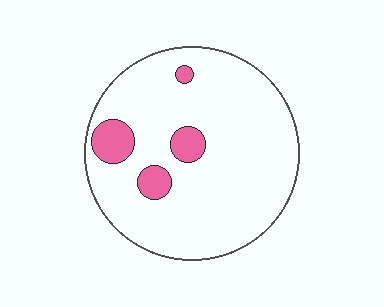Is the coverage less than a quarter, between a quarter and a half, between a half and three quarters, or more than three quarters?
Less than a quarter.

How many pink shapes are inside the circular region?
4.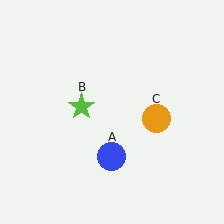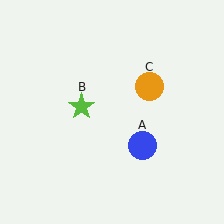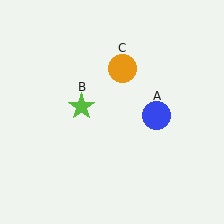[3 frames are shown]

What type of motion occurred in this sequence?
The blue circle (object A), orange circle (object C) rotated counterclockwise around the center of the scene.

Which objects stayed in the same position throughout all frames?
Lime star (object B) remained stationary.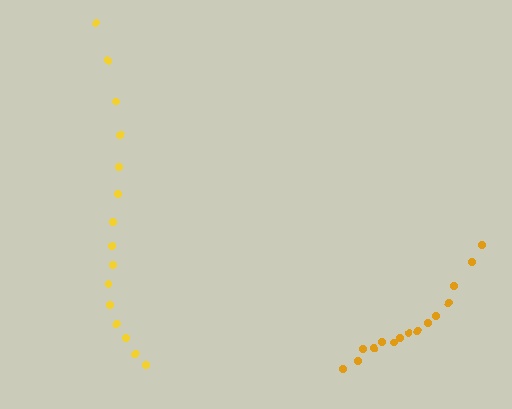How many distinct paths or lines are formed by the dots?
There are 2 distinct paths.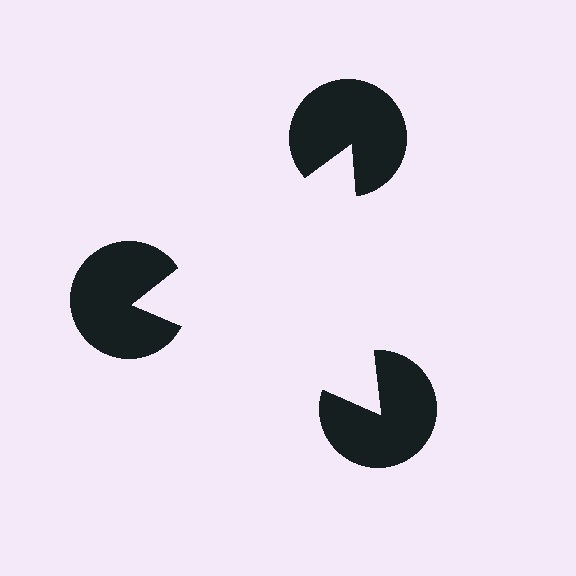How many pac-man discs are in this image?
There are 3 — one at each vertex of the illusory triangle.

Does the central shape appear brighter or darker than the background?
It typically appears slightly brighter than the background, even though no actual brightness change is drawn.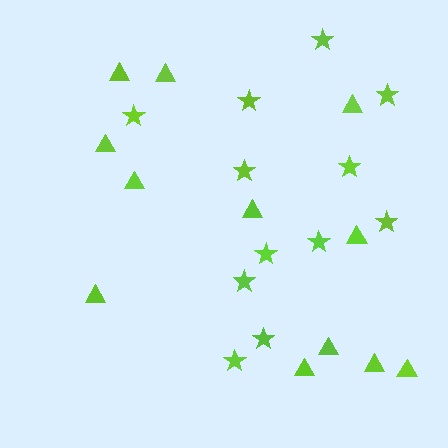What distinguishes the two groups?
There are 2 groups: one group of triangles (12) and one group of stars (12).